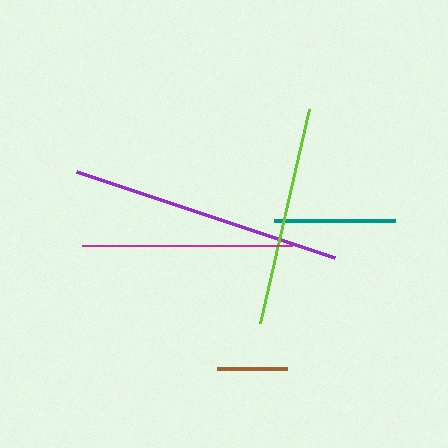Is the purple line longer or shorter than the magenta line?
The purple line is longer than the magenta line.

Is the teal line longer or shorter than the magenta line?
The magenta line is longer than the teal line.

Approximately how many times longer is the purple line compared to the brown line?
The purple line is approximately 3.9 times the length of the brown line.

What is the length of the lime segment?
The lime segment is approximately 219 pixels long.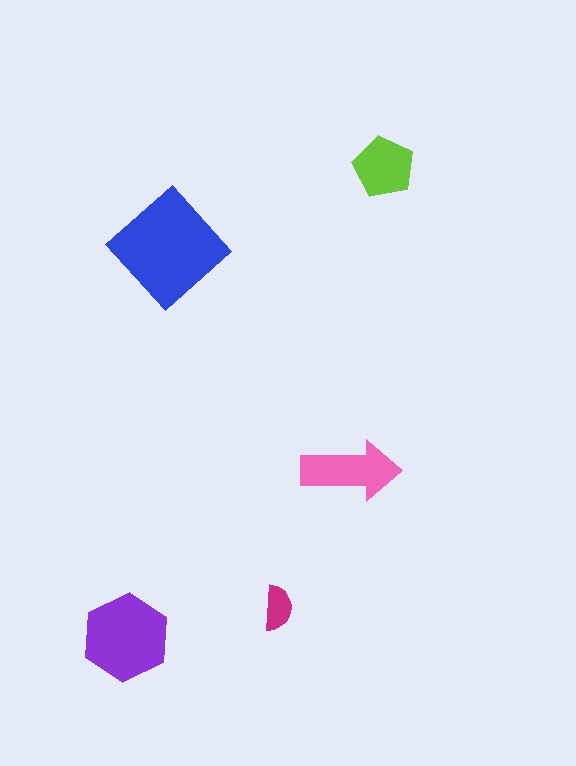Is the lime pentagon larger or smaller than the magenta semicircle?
Larger.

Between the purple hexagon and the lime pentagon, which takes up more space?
The purple hexagon.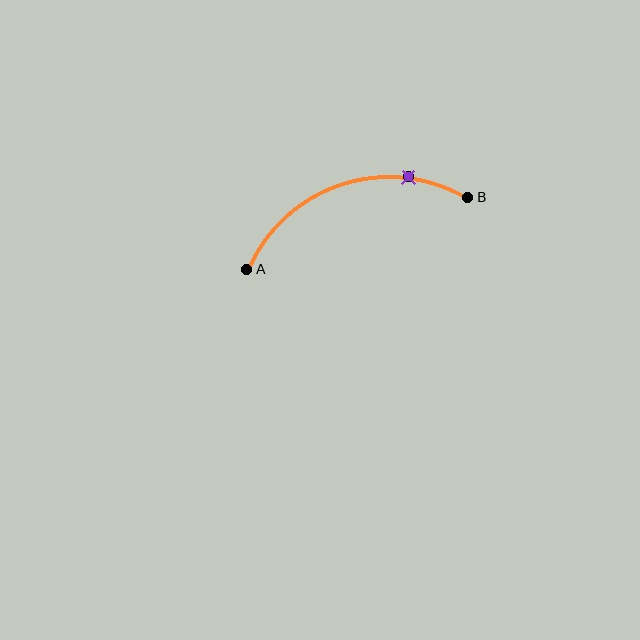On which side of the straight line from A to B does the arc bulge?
The arc bulges above the straight line connecting A and B.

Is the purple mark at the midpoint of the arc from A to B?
No. The purple mark lies on the arc but is closer to endpoint B. The arc midpoint would be at the point on the curve equidistant along the arc from both A and B.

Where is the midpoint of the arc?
The arc midpoint is the point on the curve farthest from the straight line joining A and B. It sits above that line.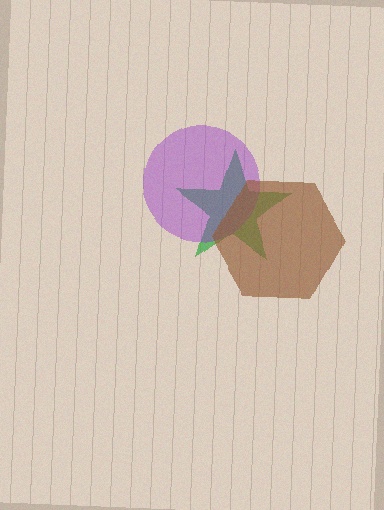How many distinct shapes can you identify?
There are 3 distinct shapes: a green star, a purple circle, a brown hexagon.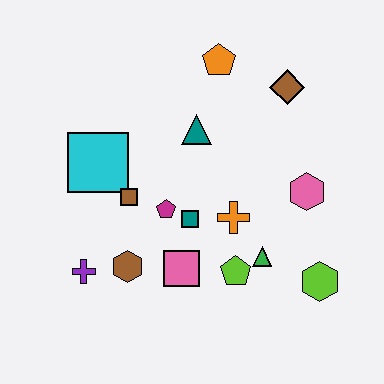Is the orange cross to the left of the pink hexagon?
Yes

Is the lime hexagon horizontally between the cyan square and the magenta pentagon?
No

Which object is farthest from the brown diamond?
The purple cross is farthest from the brown diamond.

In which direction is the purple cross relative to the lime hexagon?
The purple cross is to the left of the lime hexagon.